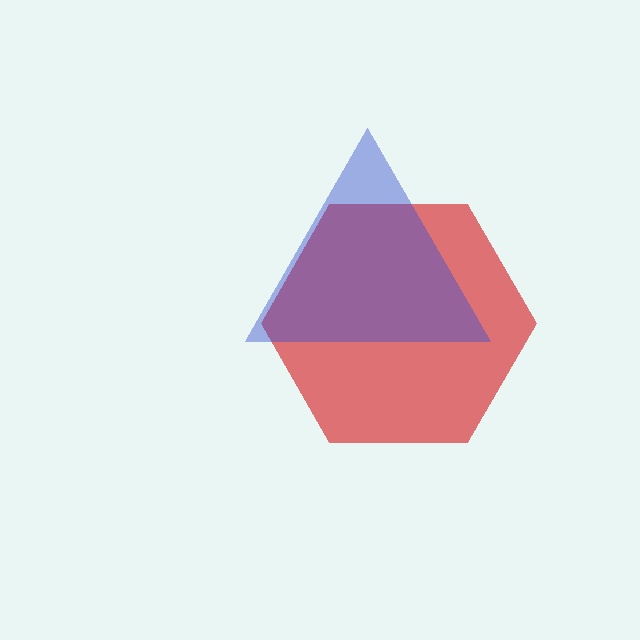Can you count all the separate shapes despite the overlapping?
Yes, there are 2 separate shapes.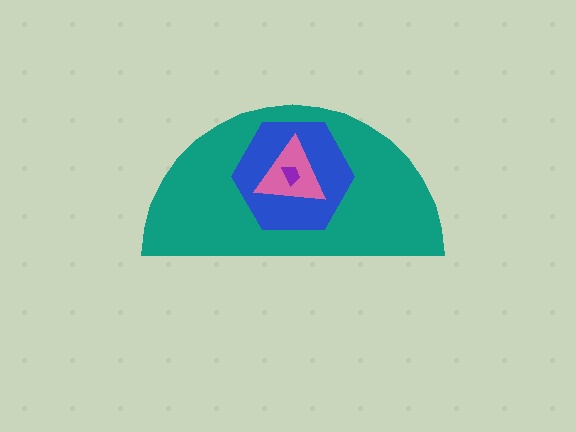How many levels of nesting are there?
4.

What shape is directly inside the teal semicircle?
The blue hexagon.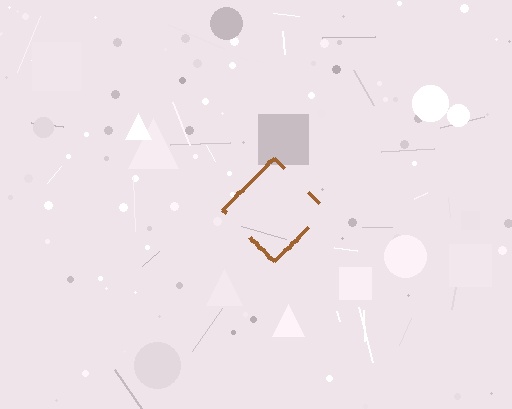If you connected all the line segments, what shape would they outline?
They would outline a diamond.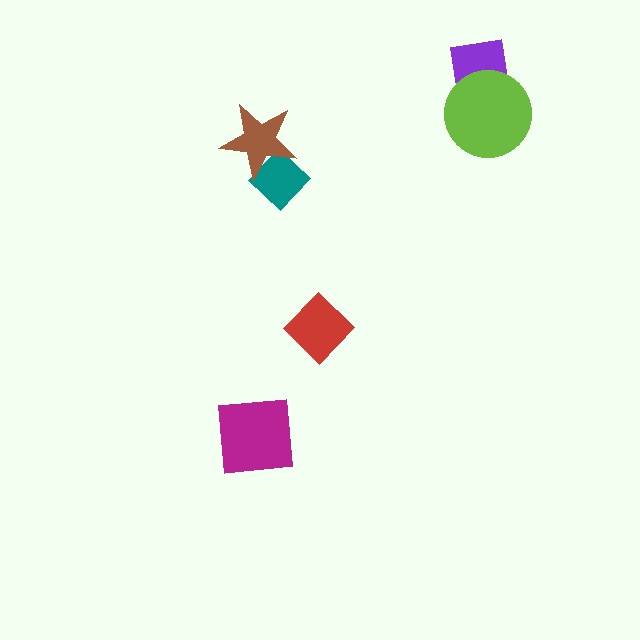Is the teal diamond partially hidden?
Yes, it is partially covered by another shape.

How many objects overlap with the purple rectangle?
1 object overlaps with the purple rectangle.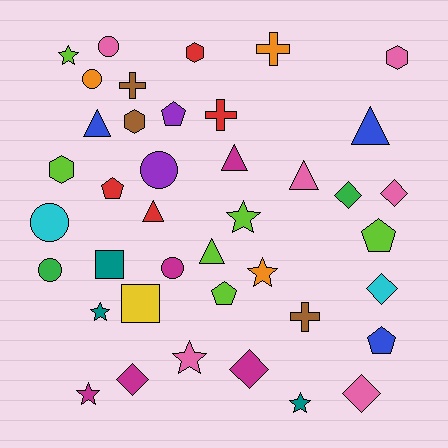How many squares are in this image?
There are 2 squares.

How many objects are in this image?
There are 40 objects.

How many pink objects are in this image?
There are 6 pink objects.